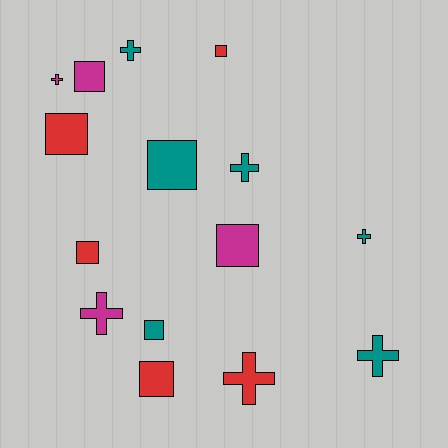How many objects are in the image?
There are 15 objects.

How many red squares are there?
There are 4 red squares.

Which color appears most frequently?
Teal, with 6 objects.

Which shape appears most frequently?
Square, with 8 objects.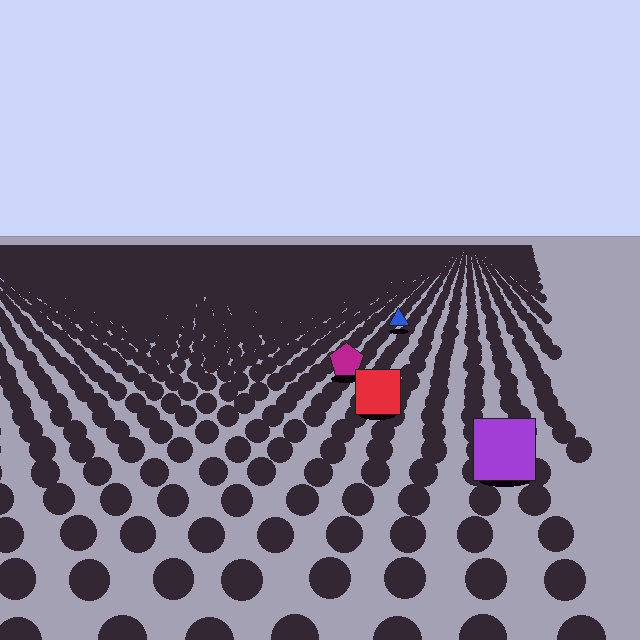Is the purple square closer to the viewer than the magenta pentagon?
Yes. The purple square is closer — you can tell from the texture gradient: the ground texture is coarser near it.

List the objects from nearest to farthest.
From nearest to farthest: the purple square, the red square, the magenta pentagon, the blue triangle.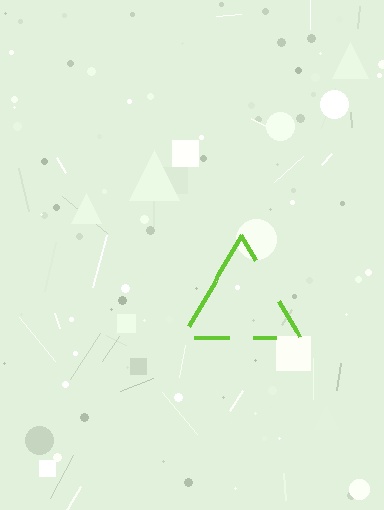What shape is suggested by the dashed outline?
The dashed outline suggests a triangle.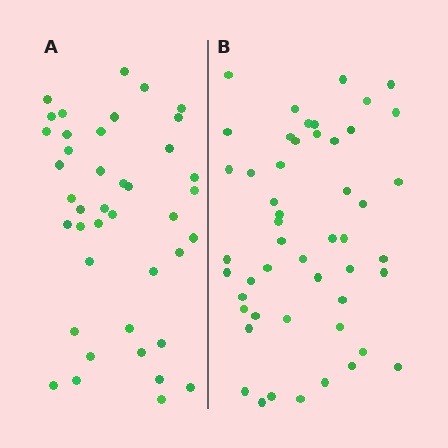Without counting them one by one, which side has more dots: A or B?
Region B (the right region) has more dots.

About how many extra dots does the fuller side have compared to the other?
Region B has roughly 8 or so more dots than region A.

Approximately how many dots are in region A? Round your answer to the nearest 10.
About 40 dots. (The exact count is 41, which rounds to 40.)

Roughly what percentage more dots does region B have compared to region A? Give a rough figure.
About 20% more.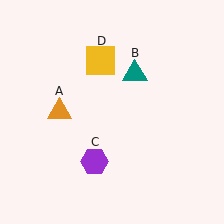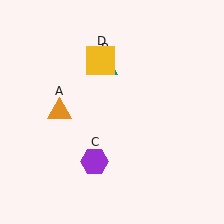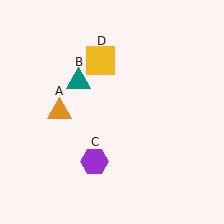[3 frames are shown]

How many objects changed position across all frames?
1 object changed position: teal triangle (object B).